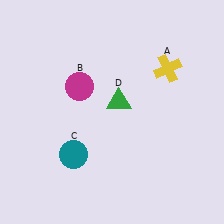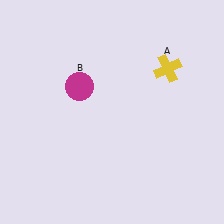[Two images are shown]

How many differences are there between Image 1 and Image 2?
There are 2 differences between the two images.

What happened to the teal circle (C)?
The teal circle (C) was removed in Image 2. It was in the bottom-left area of Image 1.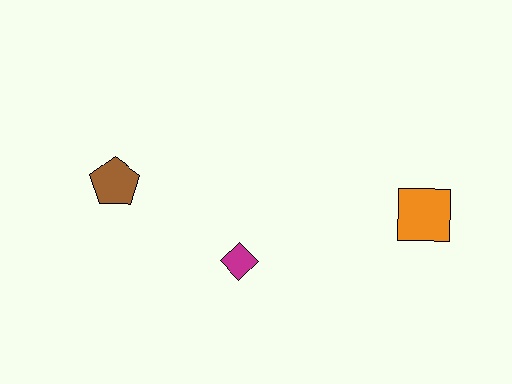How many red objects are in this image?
There are no red objects.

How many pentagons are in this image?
There is 1 pentagon.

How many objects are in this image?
There are 3 objects.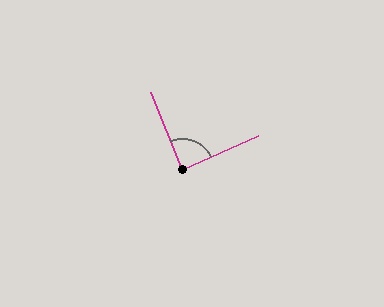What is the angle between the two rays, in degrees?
Approximately 87 degrees.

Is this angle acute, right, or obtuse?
It is approximately a right angle.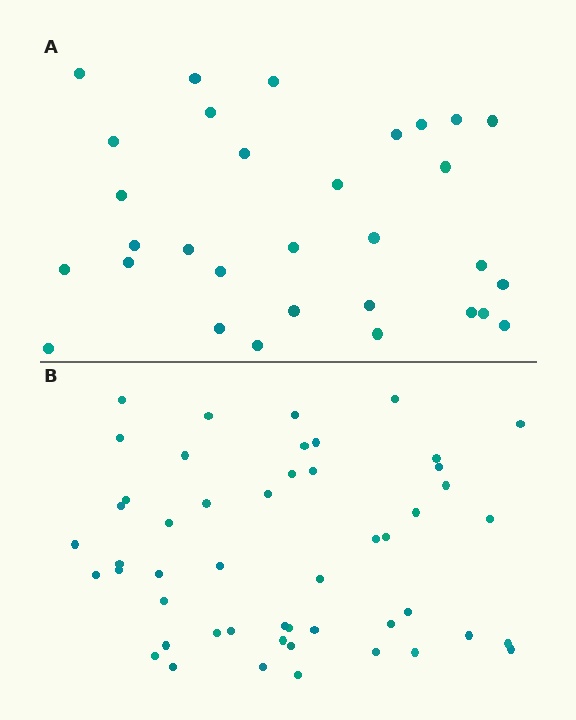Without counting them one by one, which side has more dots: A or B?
Region B (the bottom region) has more dots.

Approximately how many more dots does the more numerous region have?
Region B has approximately 20 more dots than region A.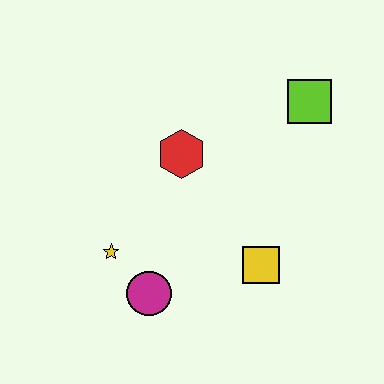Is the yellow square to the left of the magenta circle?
No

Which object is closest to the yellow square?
The magenta circle is closest to the yellow square.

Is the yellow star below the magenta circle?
No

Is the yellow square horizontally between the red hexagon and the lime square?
Yes